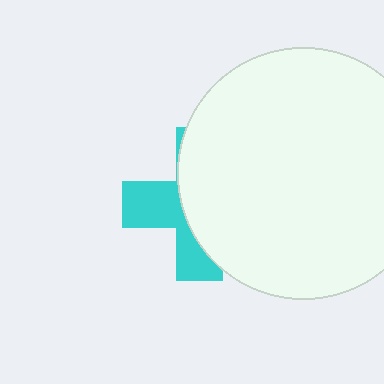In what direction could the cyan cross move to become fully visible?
The cyan cross could move left. That would shift it out from behind the white circle entirely.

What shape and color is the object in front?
The object in front is a white circle.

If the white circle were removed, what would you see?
You would see the complete cyan cross.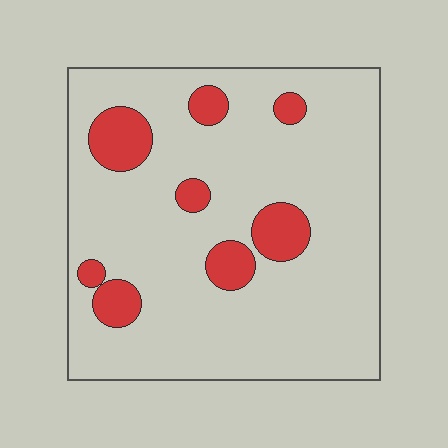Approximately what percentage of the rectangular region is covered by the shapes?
Approximately 15%.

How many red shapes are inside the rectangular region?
8.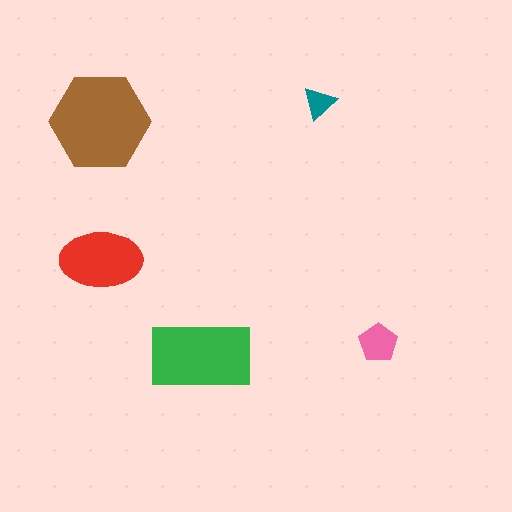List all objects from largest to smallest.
The brown hexagon, the green rectangle, the red ellipse, the pink pentagon, the teal triangle.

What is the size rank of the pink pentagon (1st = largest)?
4th.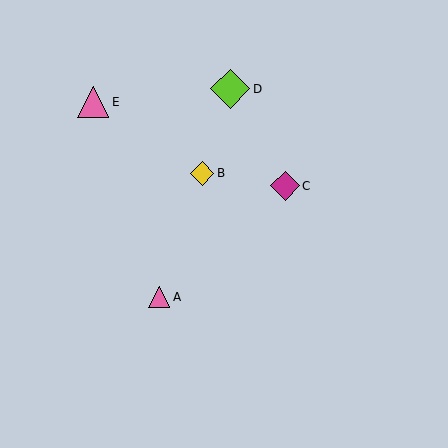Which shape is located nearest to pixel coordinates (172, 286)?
The pink triangle (labeled A) at (159, 297) is nearest to that location.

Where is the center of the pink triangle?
The center of the pink triangle is at (93, 102).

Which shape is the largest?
The lime diamond (labeled D) is the largest.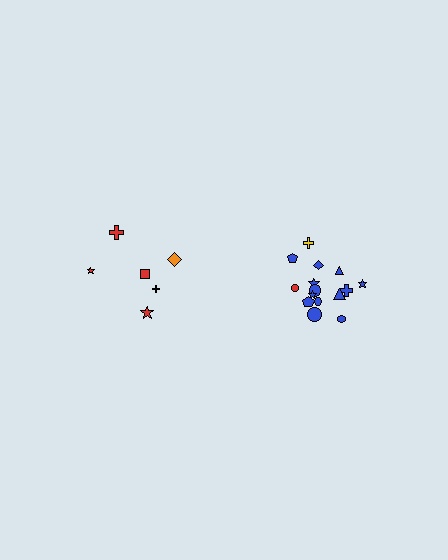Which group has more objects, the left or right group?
The right group.